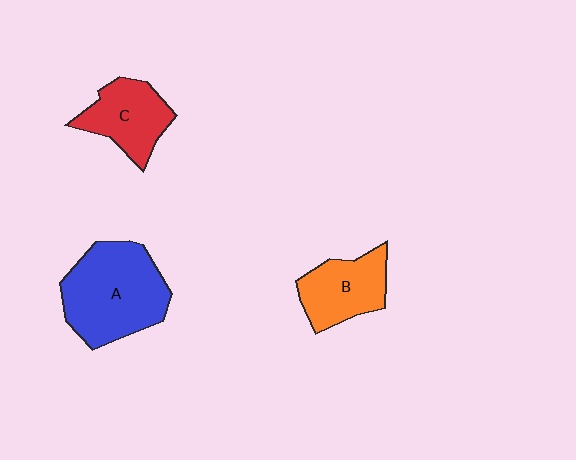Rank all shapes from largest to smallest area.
From largest to smallest: A (blue), B (orange), C (red).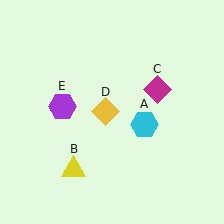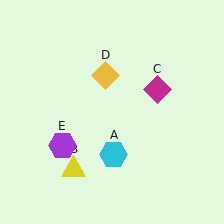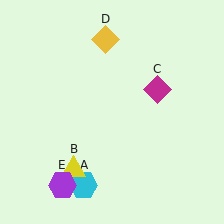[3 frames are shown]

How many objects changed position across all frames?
3 objects changed position: cyan hexagon (object A), yellow diamond (object D), purple hexagon (object E).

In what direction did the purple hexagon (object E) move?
The purple hexagon (object E) moved down.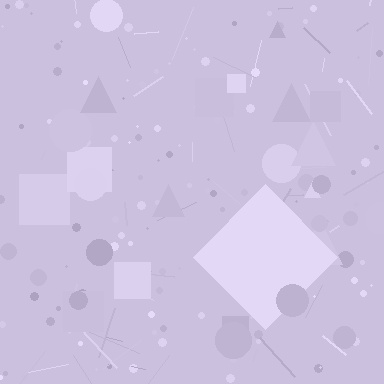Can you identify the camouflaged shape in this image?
The camouflaged shape is a diamond.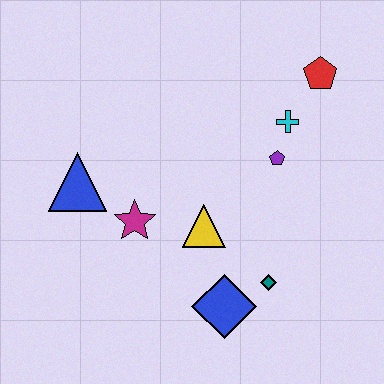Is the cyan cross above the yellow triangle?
Yes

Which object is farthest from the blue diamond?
The red pentagon is farthest from the blue diamond.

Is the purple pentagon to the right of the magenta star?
Yes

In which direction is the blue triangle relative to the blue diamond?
The blue triangle is to the left of the blue diamond.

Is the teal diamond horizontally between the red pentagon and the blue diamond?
Yes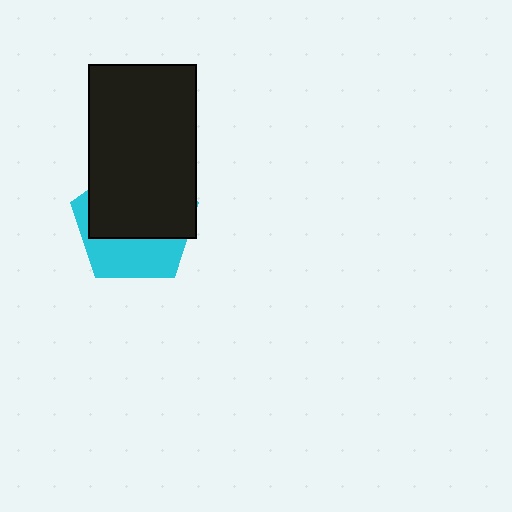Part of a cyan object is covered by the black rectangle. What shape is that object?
It is a pentagon.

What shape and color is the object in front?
The object in front is a black rectangle.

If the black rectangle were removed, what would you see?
You would see the complete cyan pentagon.